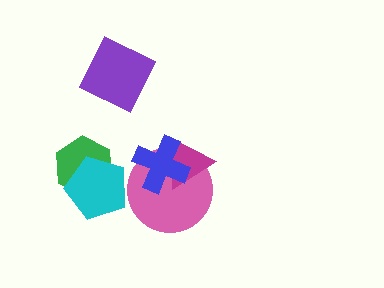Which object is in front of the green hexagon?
The cyan pentagon is in front of the green hexagon.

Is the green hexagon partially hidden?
Yes, it is partially covered by another shape.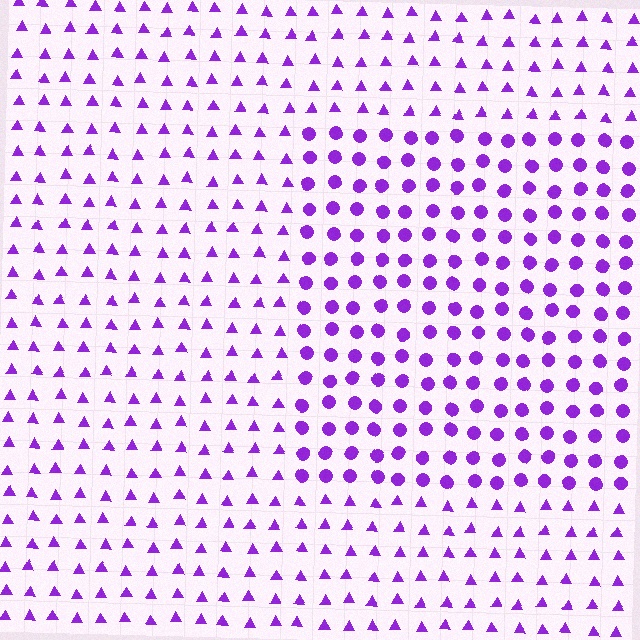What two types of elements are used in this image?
The image uses circles inside the rectangle region and triangles outside it.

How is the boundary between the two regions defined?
The boundary is defined by a change in element shape: circles inside vs. triangles outside. All elements share the same color and spacing.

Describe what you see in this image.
The image is filled with small purple elements arranged in a uniform grid. A rectangle-shaped region contains circles, while the surrounding area contains triangles. The boundary is defined purely by the change in element shape.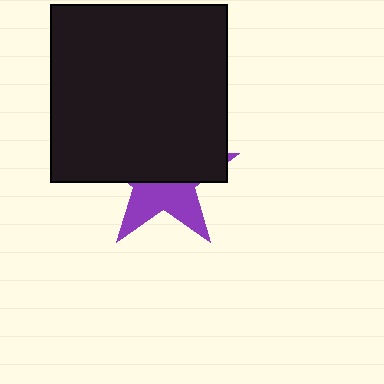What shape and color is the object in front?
The object in front is a black square.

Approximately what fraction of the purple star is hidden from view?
Roughly 58% of the purple star is hidden behind the black square.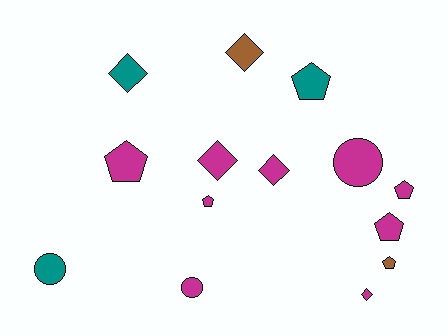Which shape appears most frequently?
Pentagon, with 6 objects.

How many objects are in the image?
There are 14 objects.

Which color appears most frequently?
Magenta, with 9 objects.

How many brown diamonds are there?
There is 1 brown diamond.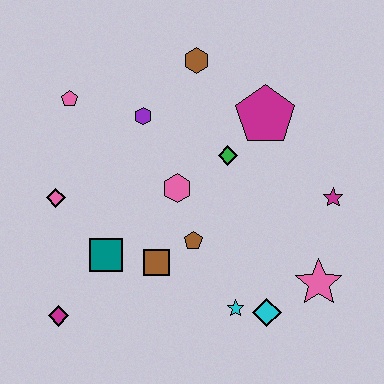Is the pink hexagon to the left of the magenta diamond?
No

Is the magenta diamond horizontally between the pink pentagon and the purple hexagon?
No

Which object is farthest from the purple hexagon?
The pink star is farthest from the purple hexagon.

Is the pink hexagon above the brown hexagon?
No